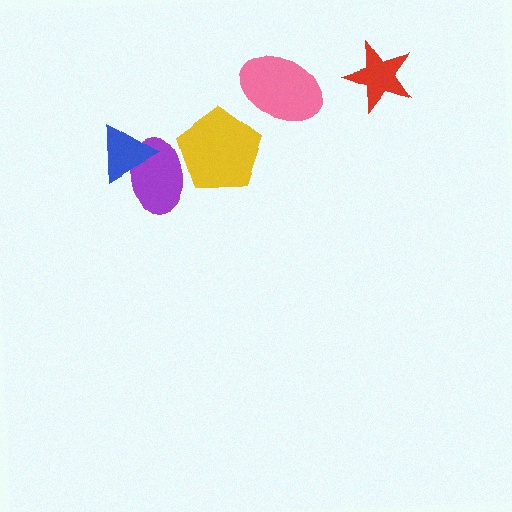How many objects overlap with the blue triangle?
1 object overlaps with the blue triangle.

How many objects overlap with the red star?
0 objects overlap with the red star.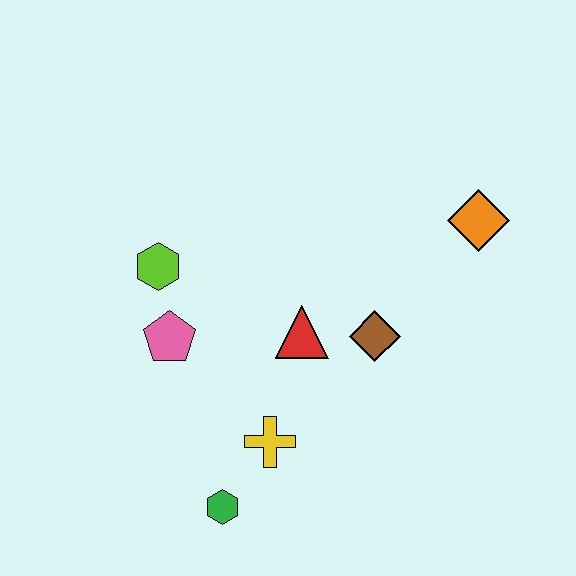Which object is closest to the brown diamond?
The red triangle is closest to the brown diamond.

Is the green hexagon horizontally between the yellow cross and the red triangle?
No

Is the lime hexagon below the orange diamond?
Yes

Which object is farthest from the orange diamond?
The green hexagon is farthest from the orange diamond.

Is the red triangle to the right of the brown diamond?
No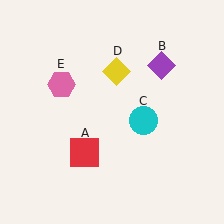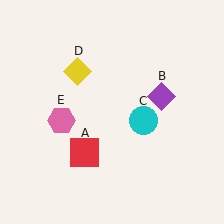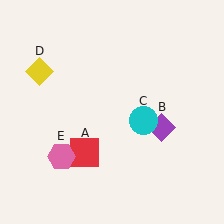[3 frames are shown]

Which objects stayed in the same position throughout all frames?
Red square (object A) and cyan circle (object C) remained stationary.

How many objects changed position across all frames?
3 objects changed position: purple diamond (object B), yellow diamond (object D), pink hexagon (object E).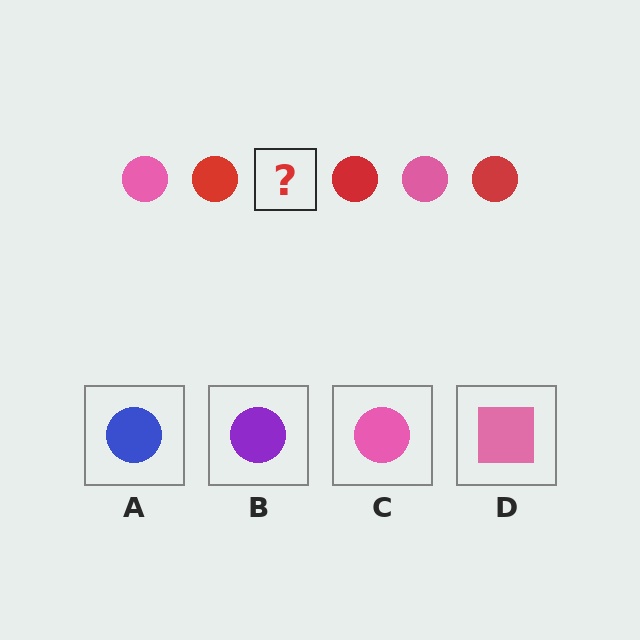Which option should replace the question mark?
Option C.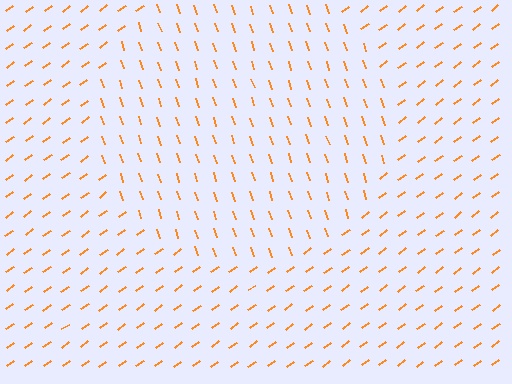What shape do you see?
I see a circle.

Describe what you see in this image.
The image is filled with small orange line segments. A circle region in the image has lines oriented differently from the surrounding lines, creating a visible texture boundary.